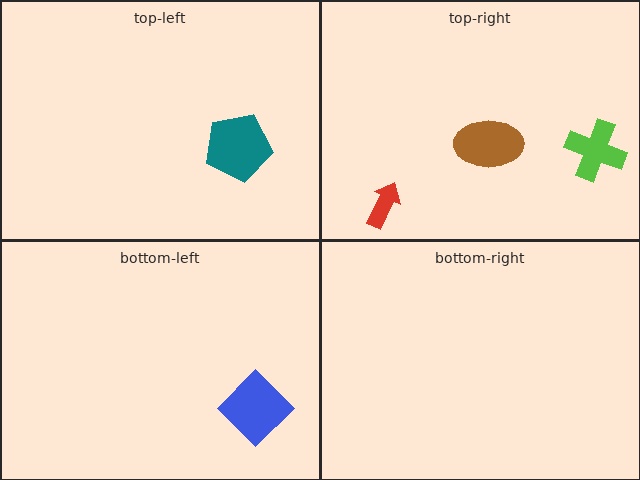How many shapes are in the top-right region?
3.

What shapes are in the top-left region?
The teal pentagon.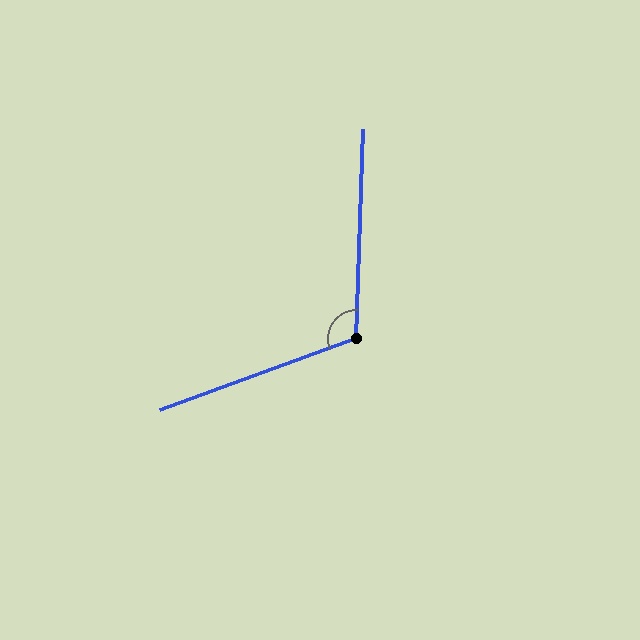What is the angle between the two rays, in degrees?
Approximately 112 degrees.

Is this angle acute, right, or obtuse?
It is obtuse.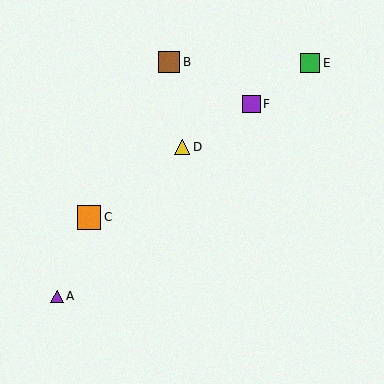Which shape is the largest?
The orange square (labeled C) is the largest.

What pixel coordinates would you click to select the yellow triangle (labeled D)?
Click at (182, 147) to select the yellow triangle D.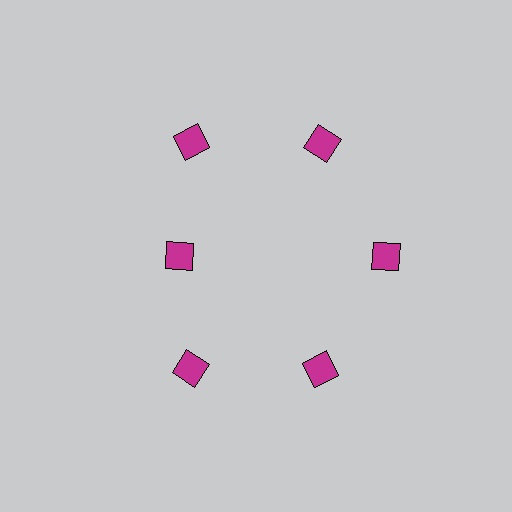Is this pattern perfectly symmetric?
No. The 6 magenta diamonds are arranged in a ring, but one element near the 9 o'clock position is pulled inward toward the center, breaking the 6-fold rotational symmetry.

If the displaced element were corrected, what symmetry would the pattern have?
It would have 6-fold rotational symmetry — the pattern would map onto itself every 60 degrees.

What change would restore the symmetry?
The symmetry would be restored by moving it outward, back onto the ring so that all 6 diamonds sit at equal angles and equal distance from the center.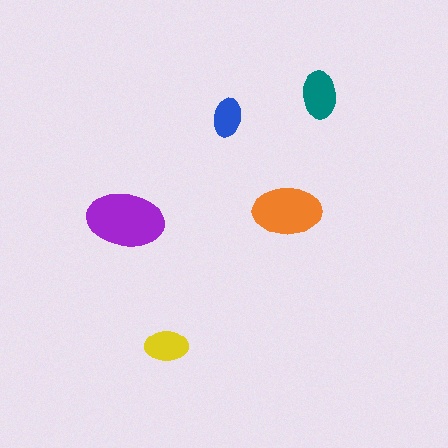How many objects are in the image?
There are 5 objects in the image.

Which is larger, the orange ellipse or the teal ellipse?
The orange one.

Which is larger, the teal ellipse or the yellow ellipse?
The teal one.